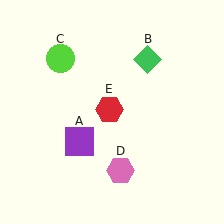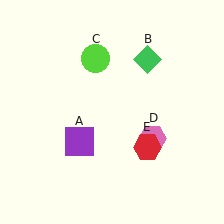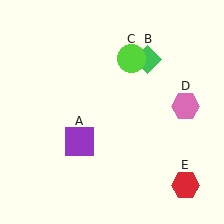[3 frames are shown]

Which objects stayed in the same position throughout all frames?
Purple square (object A) and green diamond (object B) remained stationary.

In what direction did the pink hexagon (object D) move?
The pink hexagon (object D) moved up and to the right.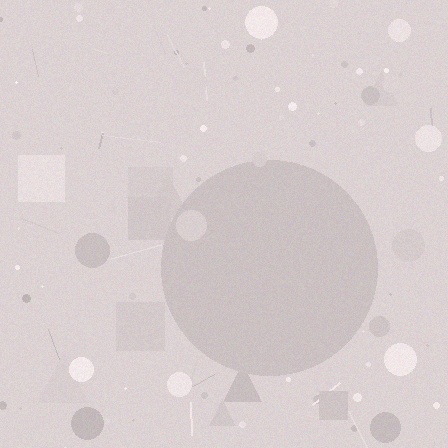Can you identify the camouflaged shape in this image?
The camouflaged shape is a circle.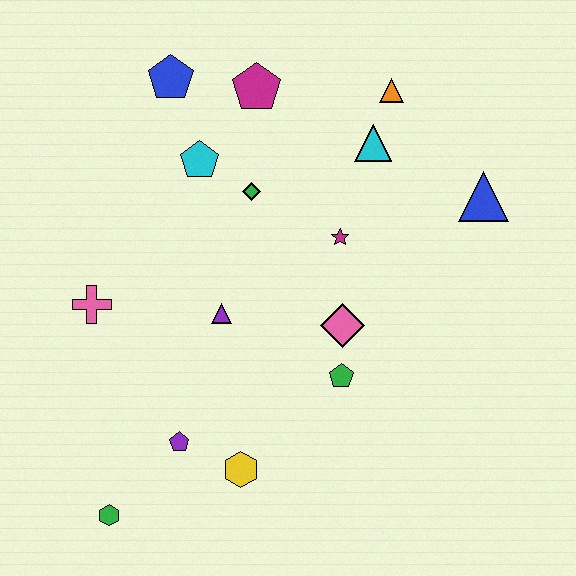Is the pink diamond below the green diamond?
Yes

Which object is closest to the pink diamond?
The green pentagon is closest to the pink diamond.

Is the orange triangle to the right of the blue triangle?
No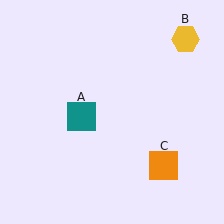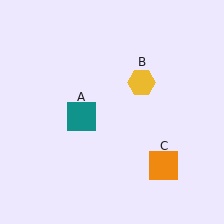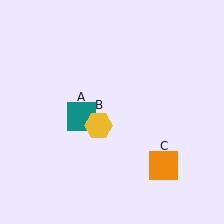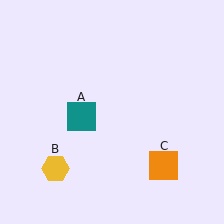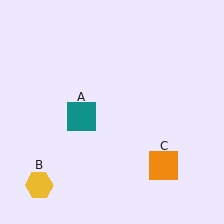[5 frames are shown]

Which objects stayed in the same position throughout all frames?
Teal square (object A) and orange square (object C) remained stationary.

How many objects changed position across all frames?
1 object changed position: yellow hexagon (object B).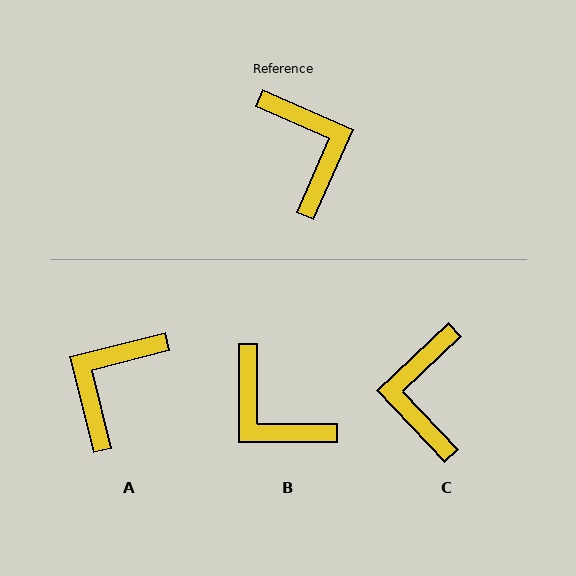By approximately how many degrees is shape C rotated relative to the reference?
Approximately 157 degrees counter-clockwise.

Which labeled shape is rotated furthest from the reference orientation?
C, about 157 degrees away.